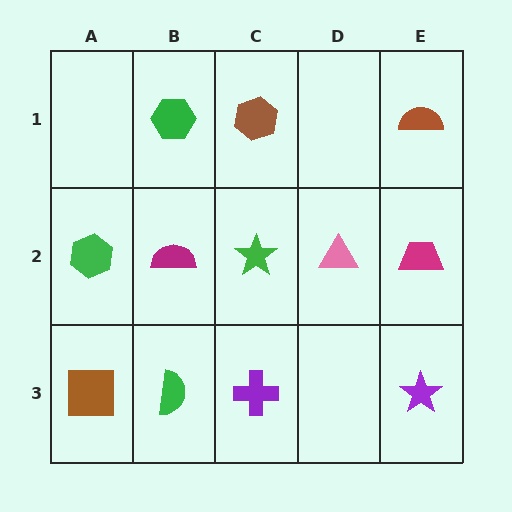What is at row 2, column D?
A pink triangle.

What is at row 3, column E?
A purple star.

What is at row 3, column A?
A brown square.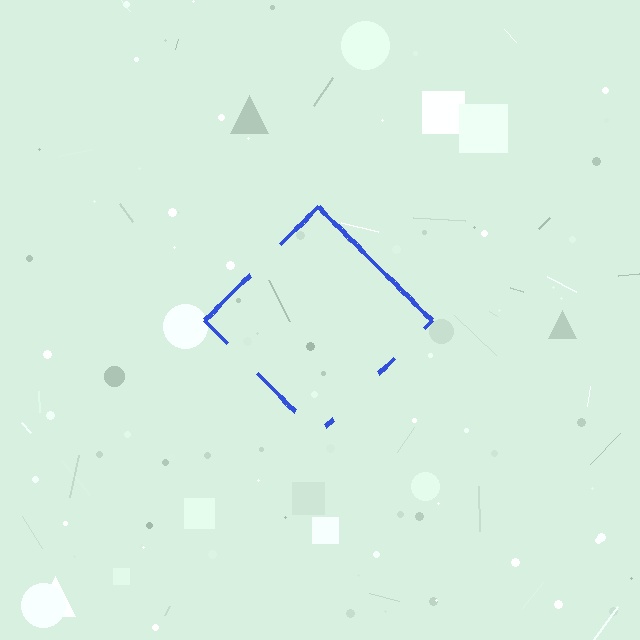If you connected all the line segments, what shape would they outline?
They would outline a diamond.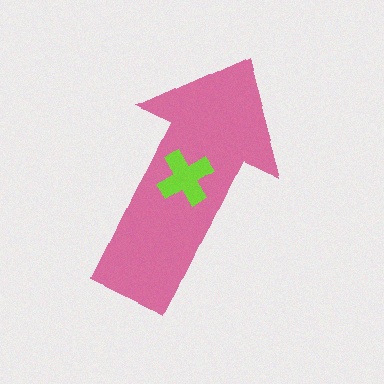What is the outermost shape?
The pink arrow.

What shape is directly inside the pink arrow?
The lime cross.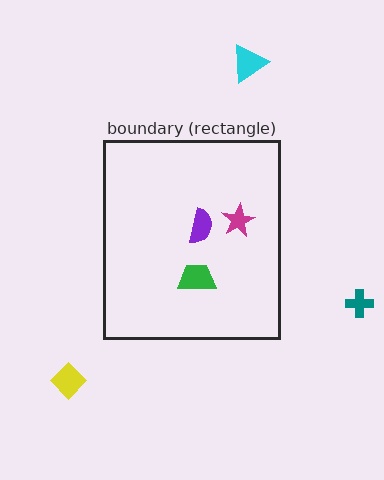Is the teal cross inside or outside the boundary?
Outside.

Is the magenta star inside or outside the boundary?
Inside.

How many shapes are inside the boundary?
3 inside, 3 outside.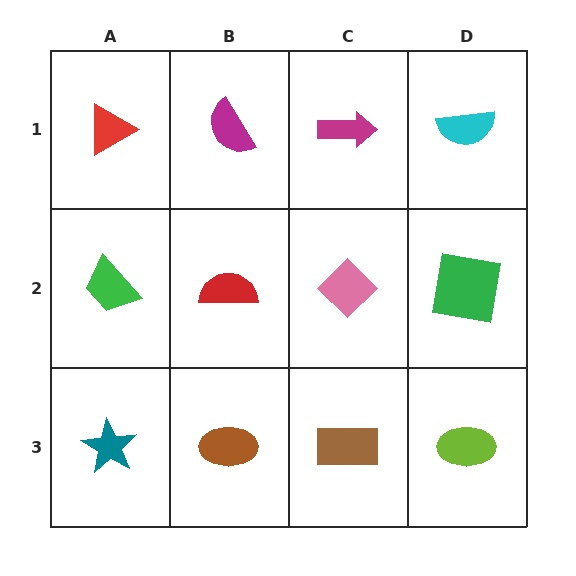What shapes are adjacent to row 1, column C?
A pink diamond (row 2, column C), a magenta semicircle (row 1, column B), a cyan semicircle (row 1, column D).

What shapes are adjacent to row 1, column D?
A green square (row 2, column D), a magenta arrow (row 1, column C).